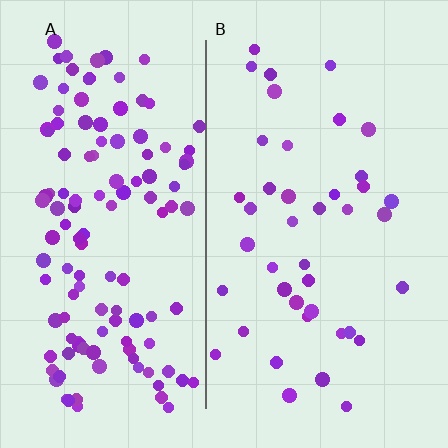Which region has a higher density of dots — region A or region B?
A (the left).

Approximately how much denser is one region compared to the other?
Approximately 3.1× — region A over region B.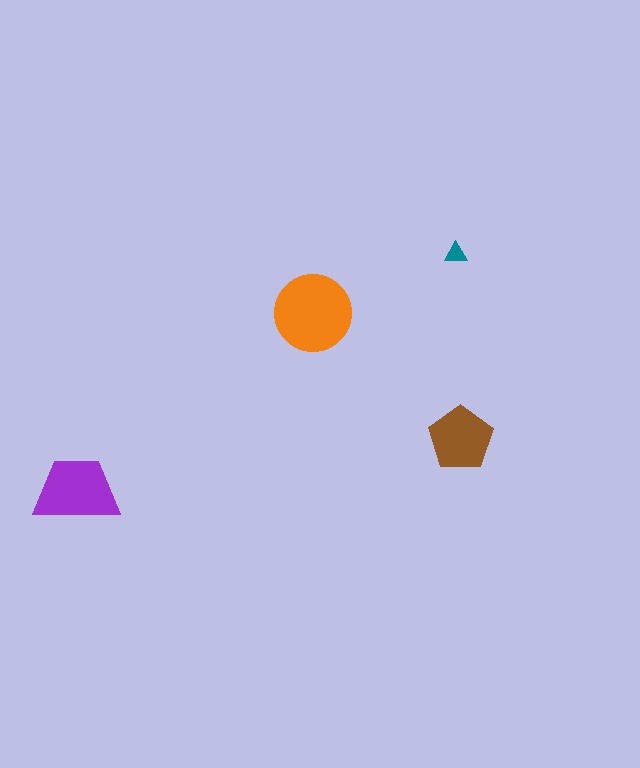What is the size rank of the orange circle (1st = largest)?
1st.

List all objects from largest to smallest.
The orange circle, the purple trapezoid, the brown pentagon, the teal triangle.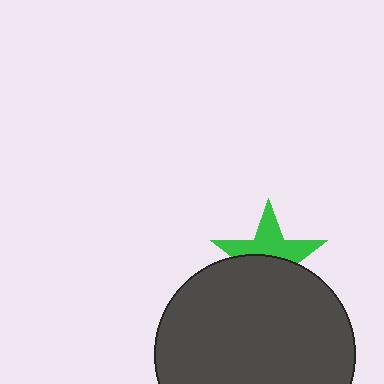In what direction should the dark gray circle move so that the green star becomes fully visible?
The dark gray circle should move down. That is the shortest direction to clear the overlap and leave the green star fully visible.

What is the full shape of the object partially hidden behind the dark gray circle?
The partially hidden object is a green star.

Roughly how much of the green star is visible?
About half of it is visible (roughly 50%).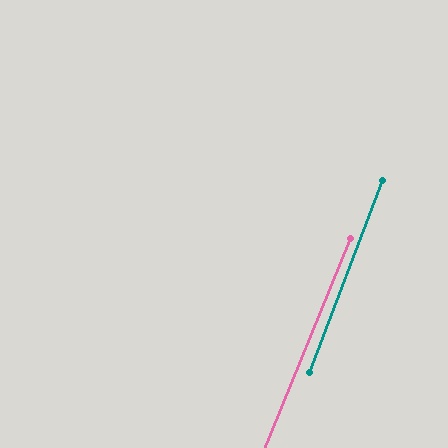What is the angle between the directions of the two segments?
Approximately 1 degree.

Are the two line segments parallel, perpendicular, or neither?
Parallel — their directions differ by only 1.3°.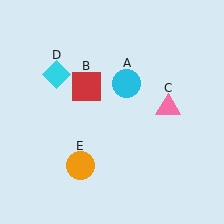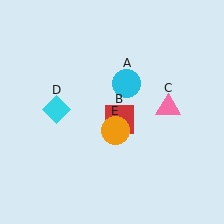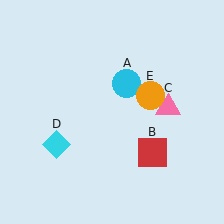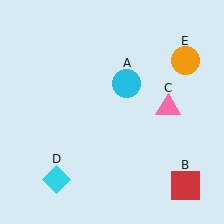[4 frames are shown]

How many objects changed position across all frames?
3 objects changed position: red square (object B), cyan diamond (object D), orange circle (object E).